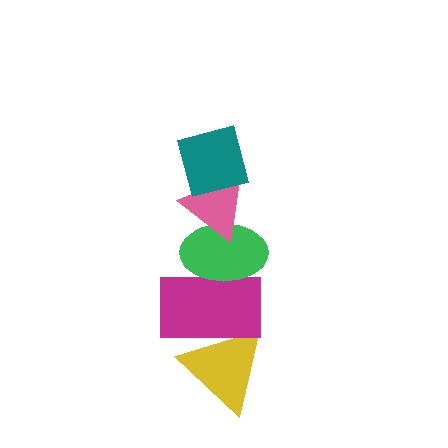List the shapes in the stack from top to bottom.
From top to bottom: the teal square, the pink triangle, the green ellipse, the magenta rectangle, the yellow triangle.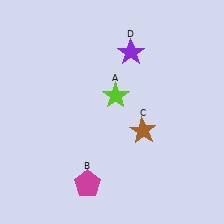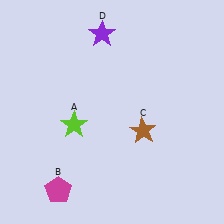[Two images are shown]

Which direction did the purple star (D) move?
The purple star (D) moved left.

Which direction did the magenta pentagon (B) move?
The magenta pentagon (B) moved left.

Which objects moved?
The objects that moved are: the lime star (A), the magenta pentagon (B), the purple star (D).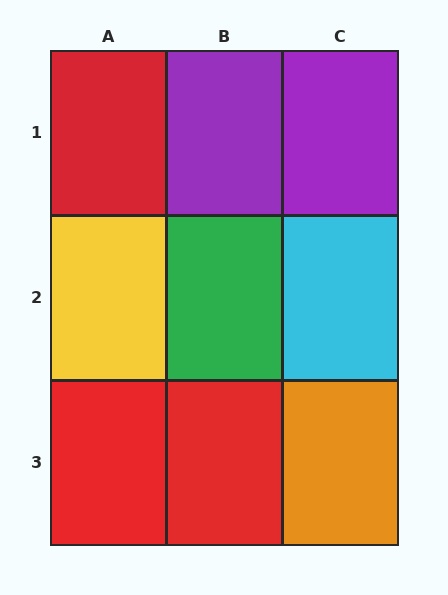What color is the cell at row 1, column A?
Red.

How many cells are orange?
1 cell is orange.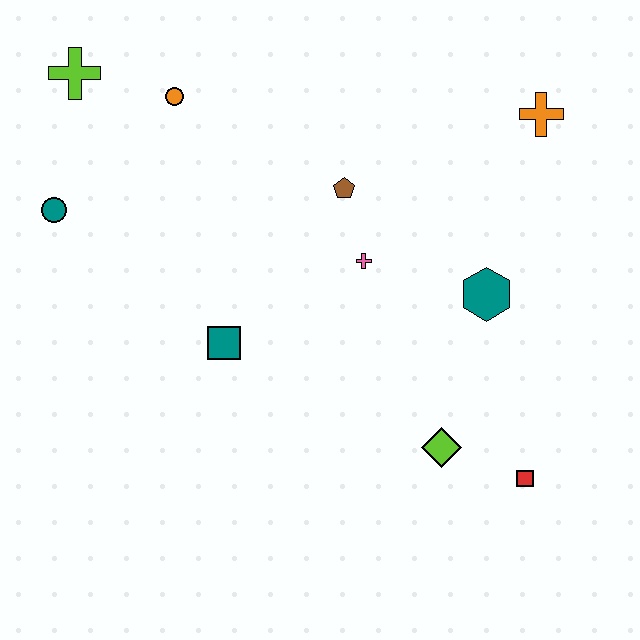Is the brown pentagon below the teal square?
No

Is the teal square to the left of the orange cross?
Yes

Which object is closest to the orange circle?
The lime cross is closest to the orange circle.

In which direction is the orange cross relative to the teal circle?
The orange cross is to the right of the teal circle.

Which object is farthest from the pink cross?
The lime cross is farthest from the pink cross.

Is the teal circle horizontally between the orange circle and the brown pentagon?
No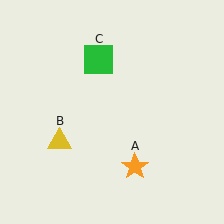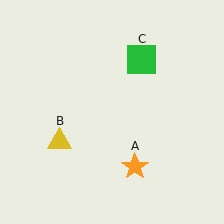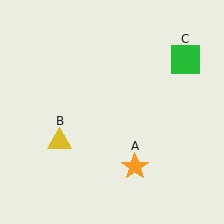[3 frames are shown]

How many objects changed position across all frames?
1 object changed position: green square (object C).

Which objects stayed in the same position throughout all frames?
Orange star (object A) and yellow triangle (object B) remained stationary.